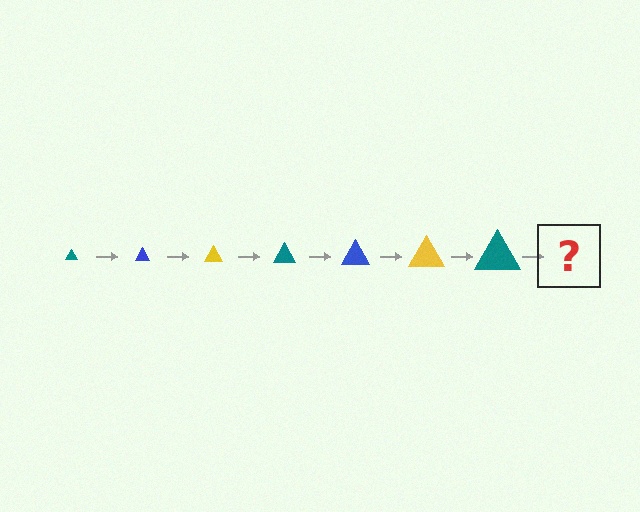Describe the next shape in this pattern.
It should be a blue triangle, larger than the previous one.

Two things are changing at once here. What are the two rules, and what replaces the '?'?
The two rules are that the triangle grows larger each step and the color cycles through teal, blue, and yellow. The '?' should be a blue triangle, larger than the previous one.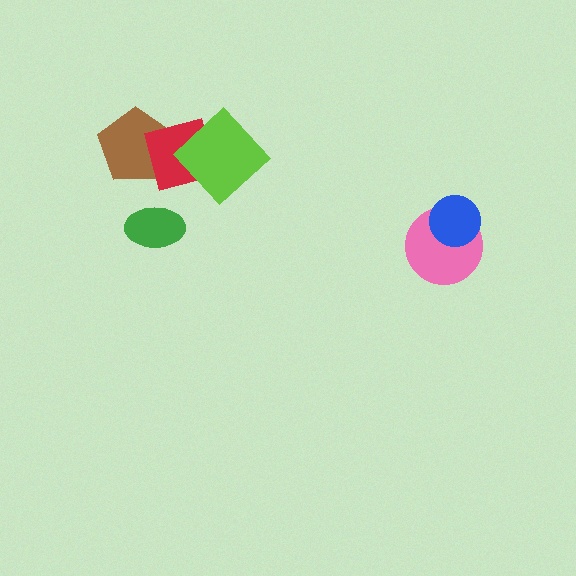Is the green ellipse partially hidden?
No, no other shape covers it.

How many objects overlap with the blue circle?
1 object overlaps with the blue circle.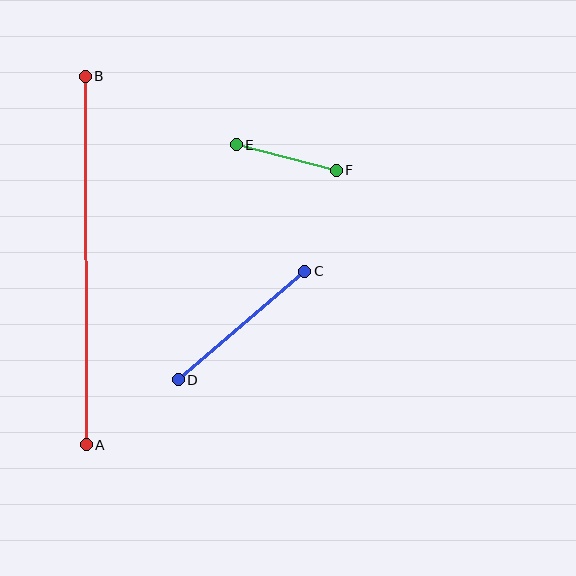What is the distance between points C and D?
The distance is approximately 166 pixels.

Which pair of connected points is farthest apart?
Points A and B are farthest apart.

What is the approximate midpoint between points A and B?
The midpoint is at approximately (86, 260) pixels.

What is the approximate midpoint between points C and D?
The midpoint is at approximately (241, 326) pixels.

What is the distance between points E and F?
The distance is approximately 103 pixels.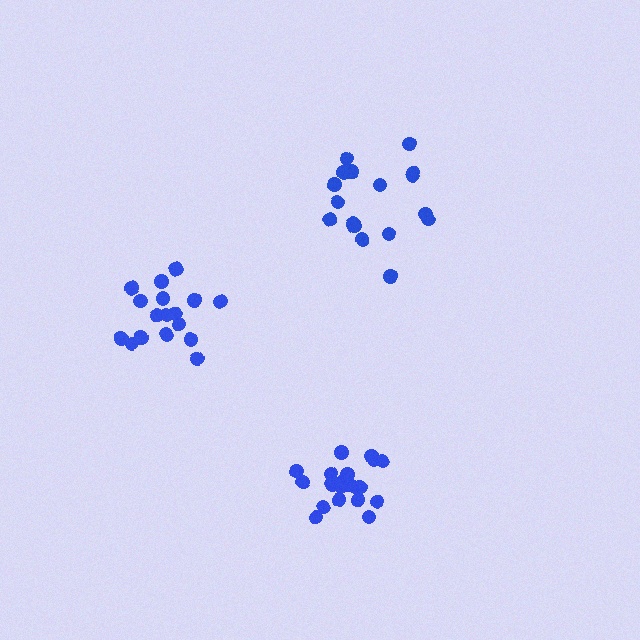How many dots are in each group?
Group 1: 17 dots, Group 2: 21 dots, Group 3: 17 dots (55 total).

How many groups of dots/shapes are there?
There are 3 groups.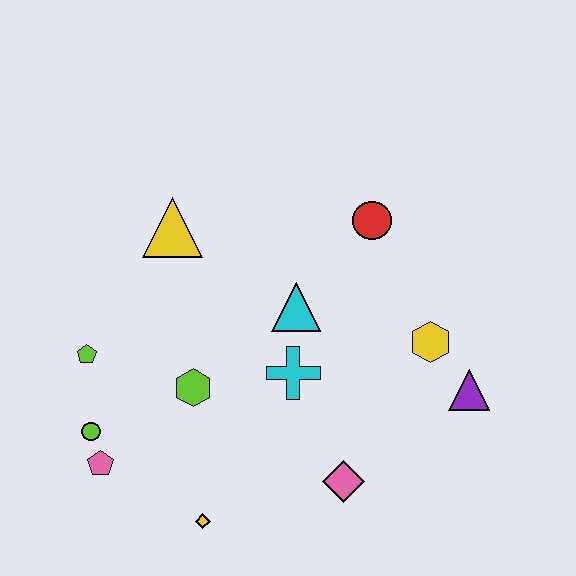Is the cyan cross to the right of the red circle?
No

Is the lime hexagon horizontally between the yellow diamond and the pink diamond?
No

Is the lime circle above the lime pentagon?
No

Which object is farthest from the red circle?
The pink pentagon is farthest from the red circle.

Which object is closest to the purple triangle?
The yellow hexagon is closest to the purple triangle.